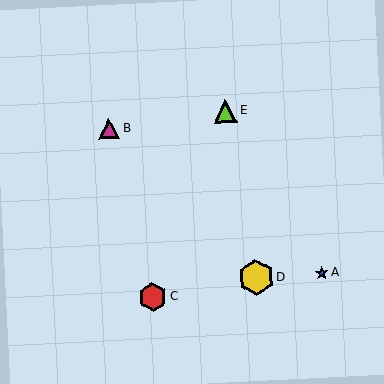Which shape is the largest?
The yellow hexagon (labeled D) is the largest.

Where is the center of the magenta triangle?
The center of the magenta triangle is at (109, 129).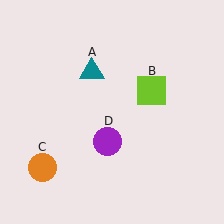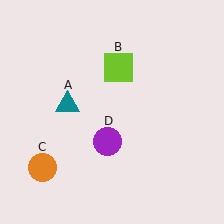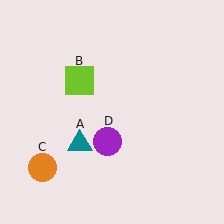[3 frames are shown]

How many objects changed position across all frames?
2 objects changed position: teal triangle (object A), lime square (object B).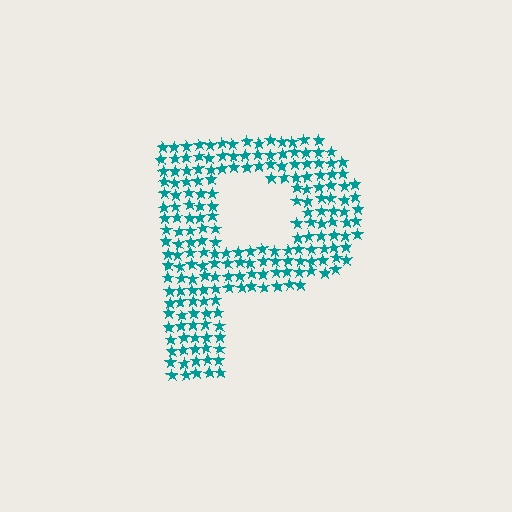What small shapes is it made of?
It is made of small stars.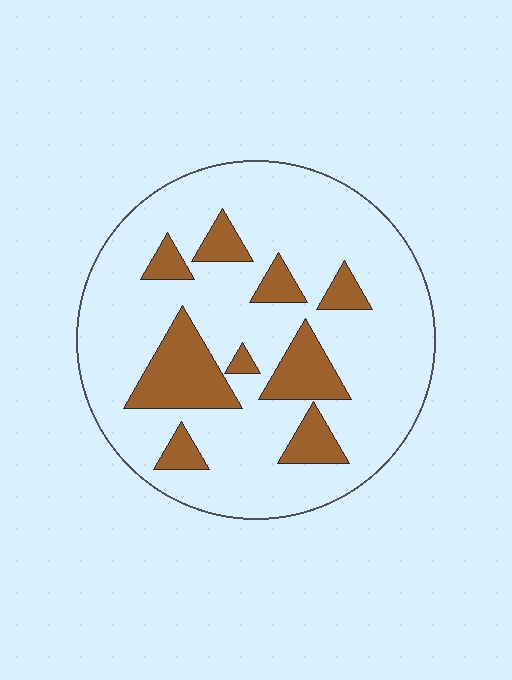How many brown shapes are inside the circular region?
9.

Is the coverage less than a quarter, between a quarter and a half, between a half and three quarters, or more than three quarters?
Less than a quarter.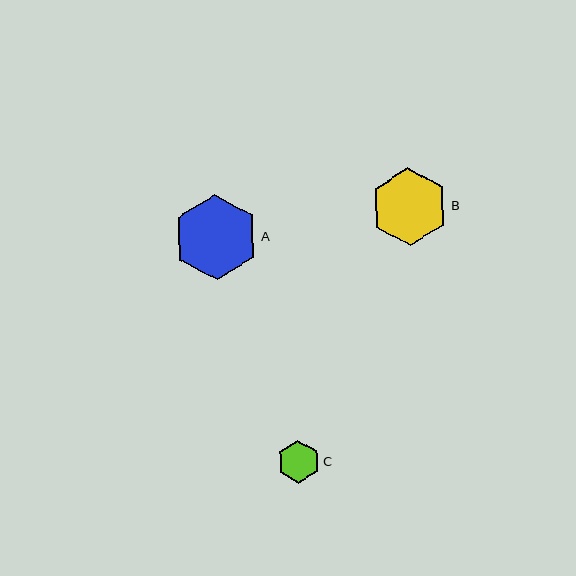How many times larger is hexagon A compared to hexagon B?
Hexagon A is approximately 1.1 times the size of hexagon B.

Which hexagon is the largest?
Hexagon A is the largest with a size of approximately 85 pixels.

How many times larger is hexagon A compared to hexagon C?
Hexagon A is approximately 2.0 times the size of hexagon C.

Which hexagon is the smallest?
Hexagon C is the smallest with a size of approximately 43 pixels.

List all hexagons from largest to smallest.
From largest to smallest: A, B, C.